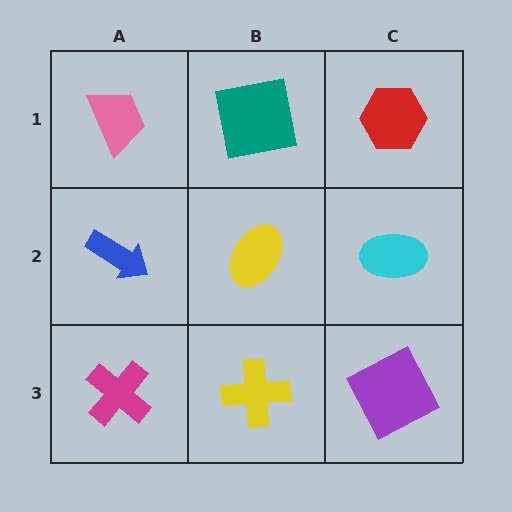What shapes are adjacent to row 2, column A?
A pink trapezoid (row 1, column A), a magenta cross (row 3, column A), a yellow ellipse (row 2, column B).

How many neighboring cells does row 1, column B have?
3.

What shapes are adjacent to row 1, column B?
A yellow ellipse (row 2, column B), a pink trapezoid (row 1, column A), a red hexagon (row 1, column C).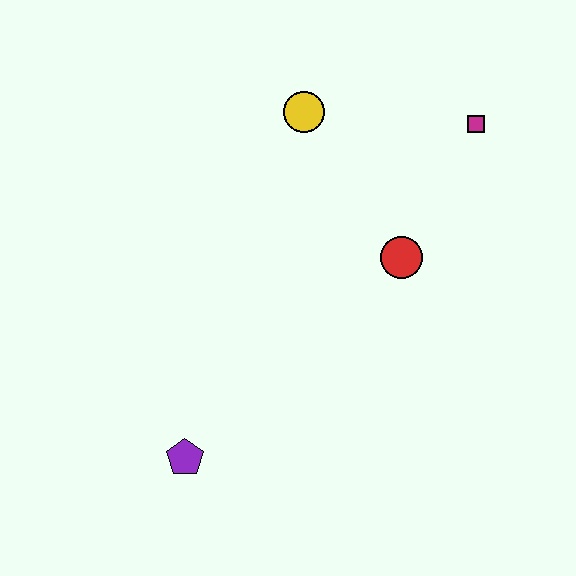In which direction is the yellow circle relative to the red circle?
The yellow circle is above the red circle.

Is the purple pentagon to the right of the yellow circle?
No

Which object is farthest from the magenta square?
The purple pentagon is farthest from the magenta square.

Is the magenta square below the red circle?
No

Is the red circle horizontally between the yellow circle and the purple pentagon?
No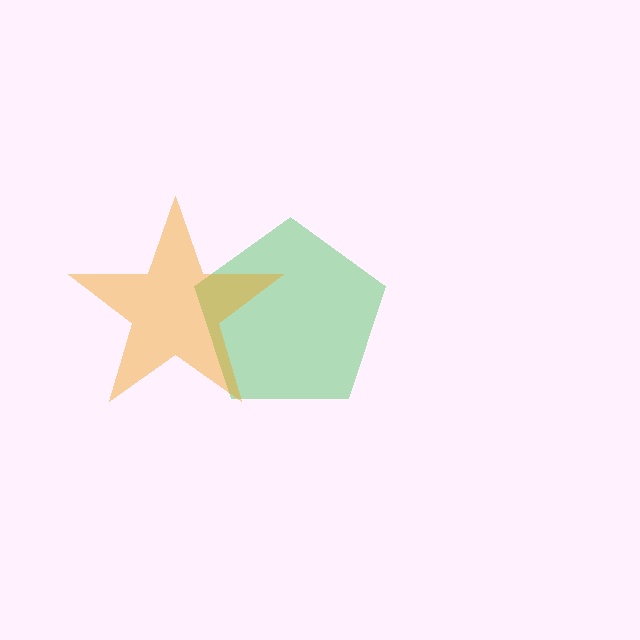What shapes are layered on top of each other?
The layered shapes are: a green pentagon, an orange star.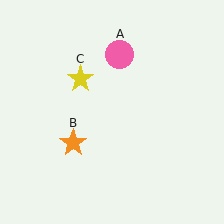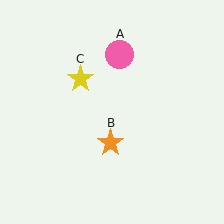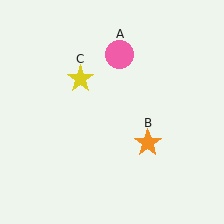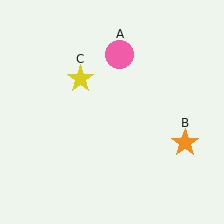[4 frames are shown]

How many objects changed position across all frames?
1 object changed position: orange star (object B).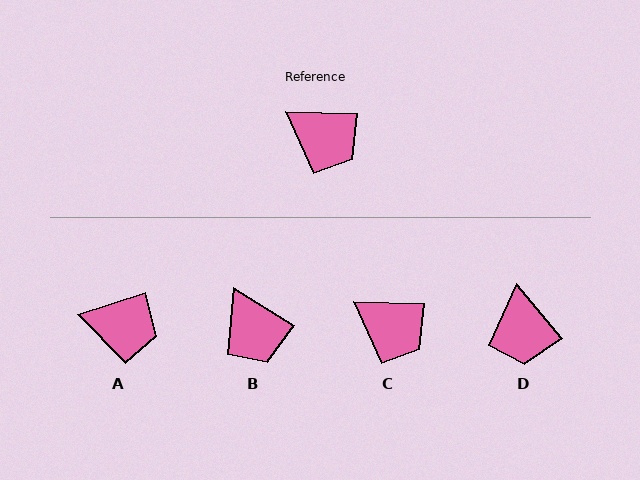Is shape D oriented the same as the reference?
No, it is off by about 48 degrees.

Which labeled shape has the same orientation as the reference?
C.